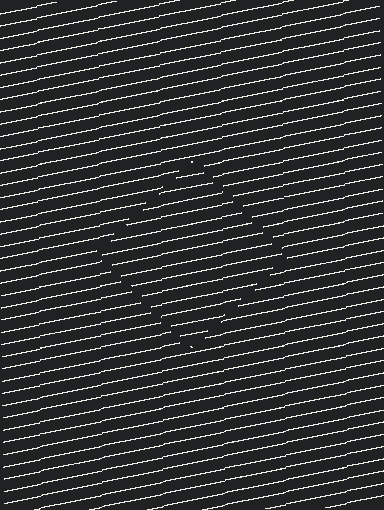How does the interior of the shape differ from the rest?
The interior of the shape contains the same grating, shifted by half a period — the contour is defined by the phase discontinuity where line-ends from the inner and outer gratings abut.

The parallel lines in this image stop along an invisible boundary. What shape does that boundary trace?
An illusory square. The interior of the shape contains the same grating, shifted by half a period — the contour is defined by the phase discontinuity where line-ends from the inner and outer gratings abut.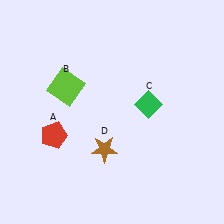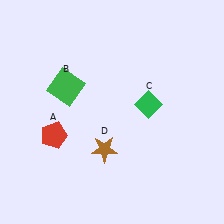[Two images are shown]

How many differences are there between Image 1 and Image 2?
There is 1 difference between the two images.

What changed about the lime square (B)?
In Image 1, B is lime. In Image 2, it changed to green.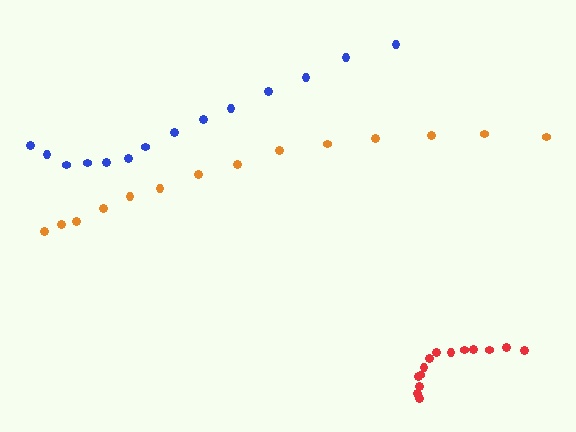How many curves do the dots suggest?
There are 3 distinct paths.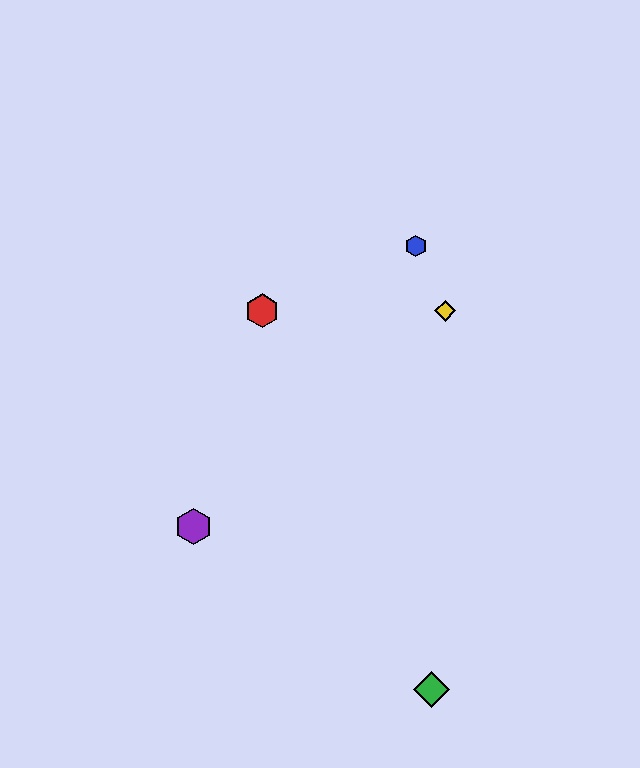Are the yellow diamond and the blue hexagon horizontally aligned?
No, the yellow diamond is at y≈311 and the blue hexagon is at y≈246.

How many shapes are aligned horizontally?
2 shapes (the red hexagon, the yellow diamond) are aligned horizontally.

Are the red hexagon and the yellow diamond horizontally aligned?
Yes, both are at y≈311.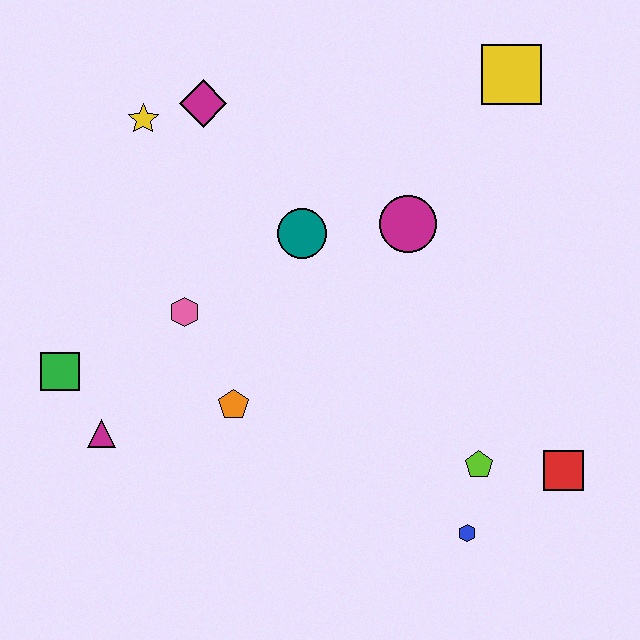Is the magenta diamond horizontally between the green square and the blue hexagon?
Yes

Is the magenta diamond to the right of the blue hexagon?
No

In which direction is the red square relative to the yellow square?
The red square is below the yellow square.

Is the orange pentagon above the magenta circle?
No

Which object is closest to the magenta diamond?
The yellow star is closest to the magenta diamond.